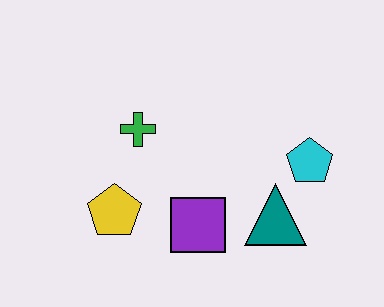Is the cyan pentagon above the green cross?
No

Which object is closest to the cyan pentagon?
The teal triangle is closest to the cyan pentagon.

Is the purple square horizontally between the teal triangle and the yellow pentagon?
Yes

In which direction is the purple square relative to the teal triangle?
The purple square is to the left of the teal triangle.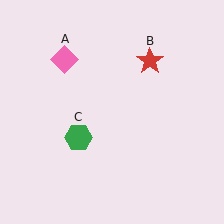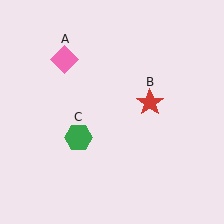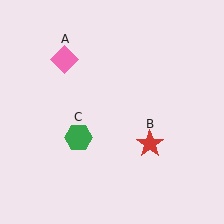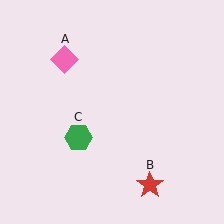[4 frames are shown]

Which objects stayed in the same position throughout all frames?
Pink diamond (object A) and green hexagon (object C) remained stationary.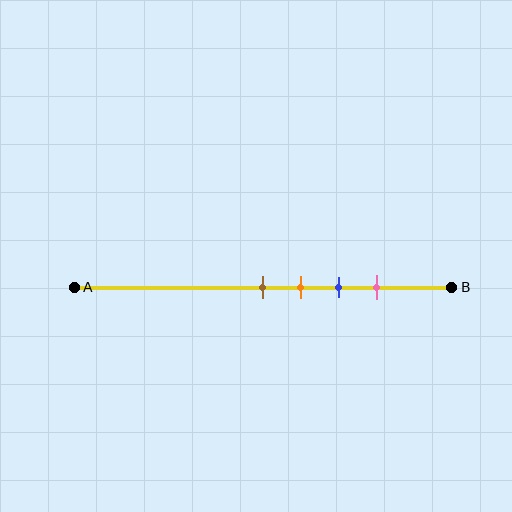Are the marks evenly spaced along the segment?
Yes, the marks are approximately evenly spaced.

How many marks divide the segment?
There are 4 marks dividing the segment.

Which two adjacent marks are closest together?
The brown and orange marks are the closest adjacent pair.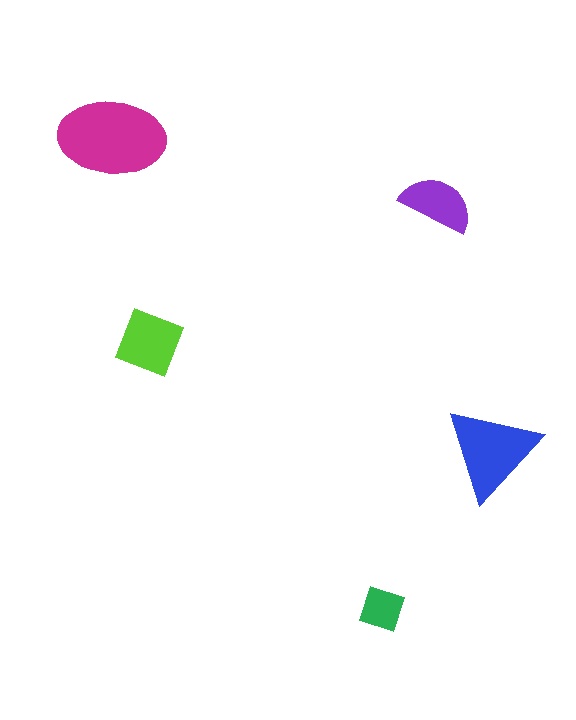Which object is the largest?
The magenta ellipse.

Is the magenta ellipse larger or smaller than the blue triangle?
Larger.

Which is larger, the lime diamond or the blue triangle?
The blue triangle.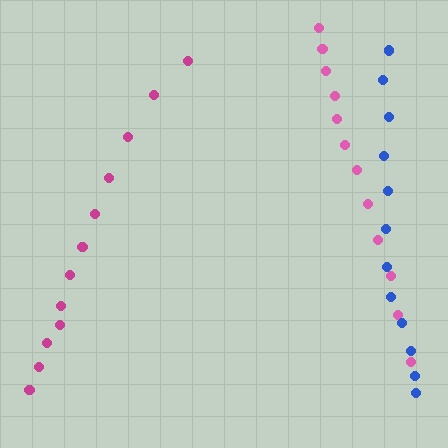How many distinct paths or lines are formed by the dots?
There are 3 distinct paths.